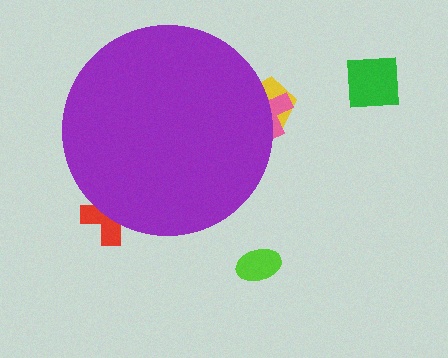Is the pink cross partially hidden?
Yes, the pink cross is partially hidden behind the purple circle.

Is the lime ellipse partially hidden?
No, the lime ellipse is fully visible.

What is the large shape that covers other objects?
A purple circle.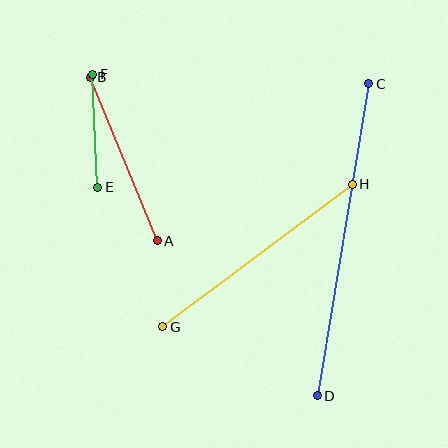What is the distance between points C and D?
The distance is approximately 316 pixels.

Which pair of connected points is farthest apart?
Points C and D are farthest apart.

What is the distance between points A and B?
The distance is approximately 177 pixels.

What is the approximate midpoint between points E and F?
The midpoint is at approximately (95, 131) pixels.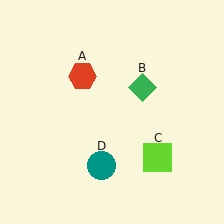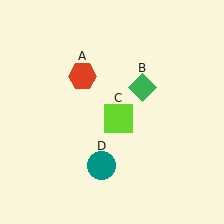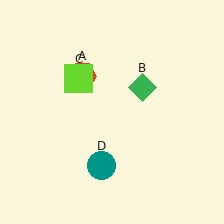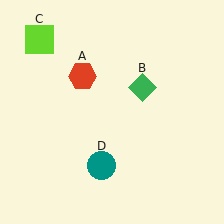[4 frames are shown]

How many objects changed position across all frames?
1 object changed position: lime square (object C).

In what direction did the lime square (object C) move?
The lime square (object C) moved up and to the left.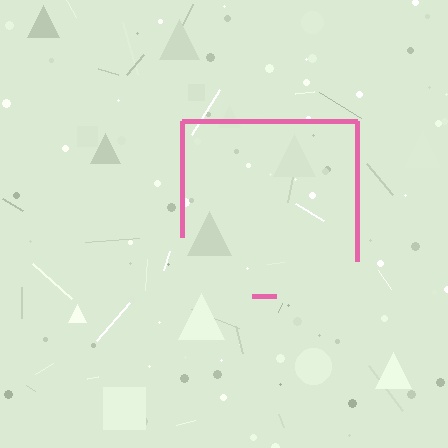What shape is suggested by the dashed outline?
The dashed outline suggests a square.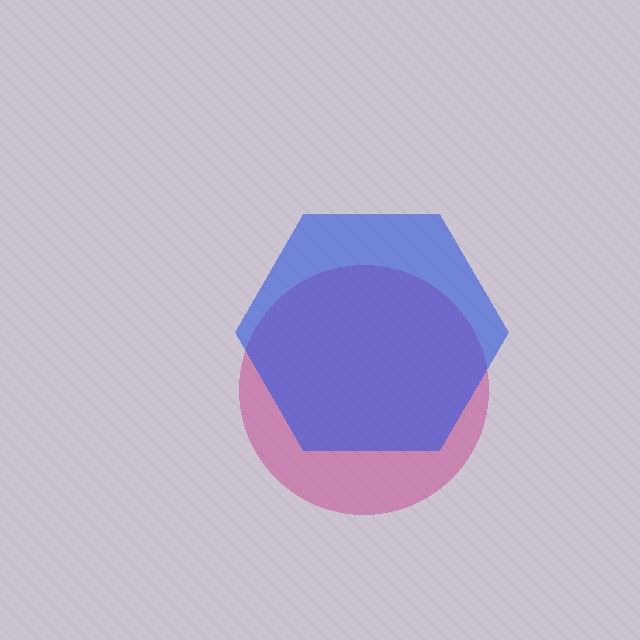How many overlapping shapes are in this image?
There are 2 overlapping shapes in the image.